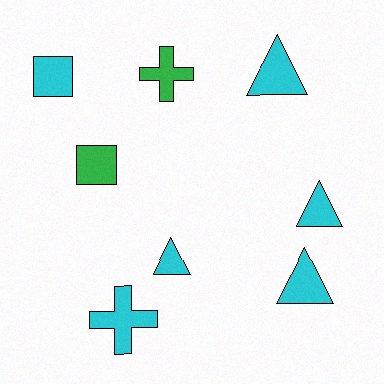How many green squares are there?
There is 1 green square.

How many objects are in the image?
There are 8 objects.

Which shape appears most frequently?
Triangle, with 4 objects.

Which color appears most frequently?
Cyan, with 6 objects.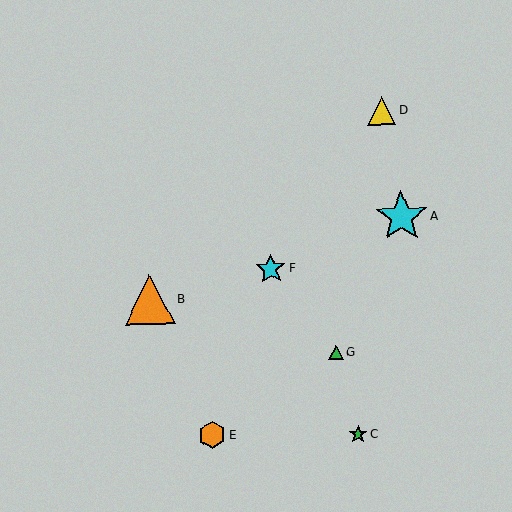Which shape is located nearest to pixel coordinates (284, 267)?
The cyan star (labeled F) at (271, 269) is nearest to that location.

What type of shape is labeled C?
Shape C is a green star.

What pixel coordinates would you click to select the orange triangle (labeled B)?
Click at (149, 300) to select the orange triangle B.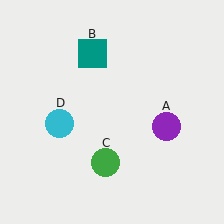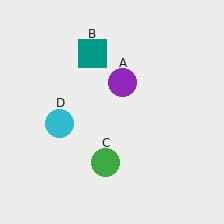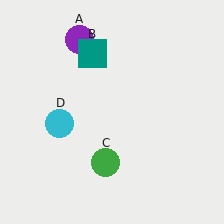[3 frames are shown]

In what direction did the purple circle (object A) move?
The purple circle (object A) moved up and to the left.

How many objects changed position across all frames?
1 object changed position: purple circle (object A).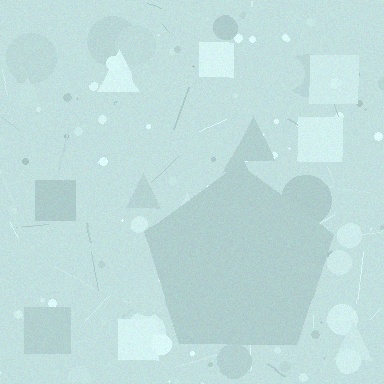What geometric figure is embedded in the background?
A pentagon is embedded in the background.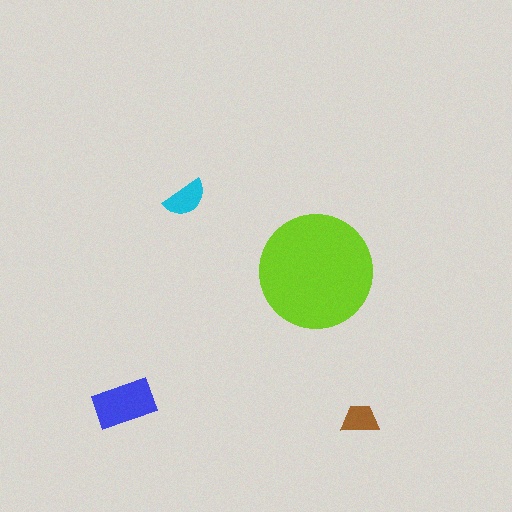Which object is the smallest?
The brown trapezoid.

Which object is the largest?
The lime circle.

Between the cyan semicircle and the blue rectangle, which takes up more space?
The blue rectangle.